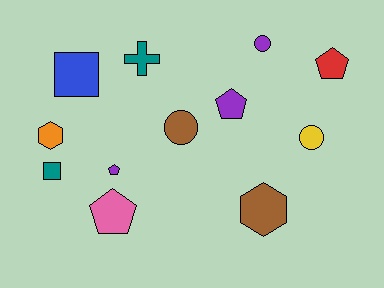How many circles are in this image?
There are 3 circles.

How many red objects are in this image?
There is 1 red object.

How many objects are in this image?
There are 12 objects.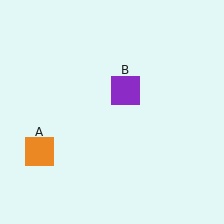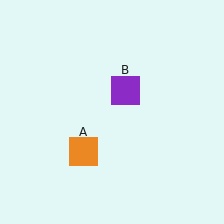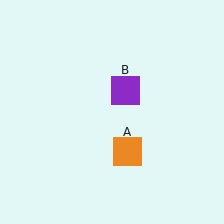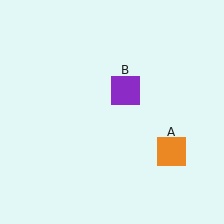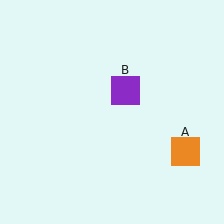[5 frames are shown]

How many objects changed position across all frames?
1 object changed position: orange square (object A).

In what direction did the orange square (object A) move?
The orange square (object A) moved right.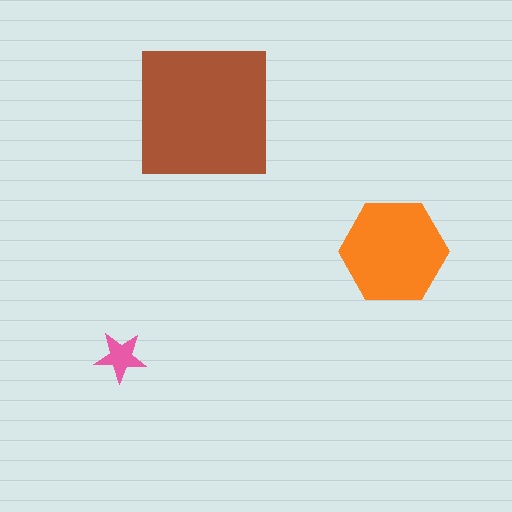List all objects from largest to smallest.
The brown square, the orange hexagon, the pink star.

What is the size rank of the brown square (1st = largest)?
1st.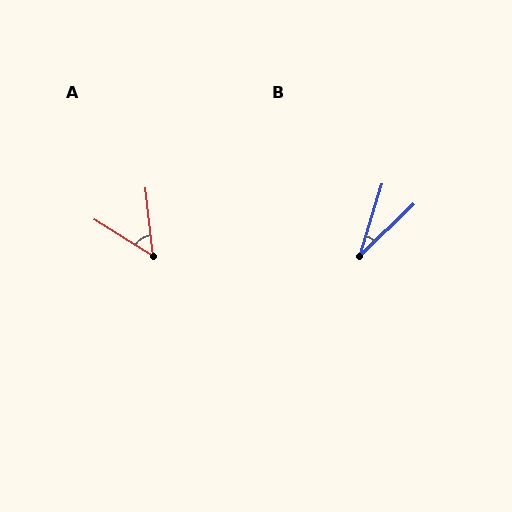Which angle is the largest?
A, at approximately 52 degrees.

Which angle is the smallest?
B, at approximately 28 degrees.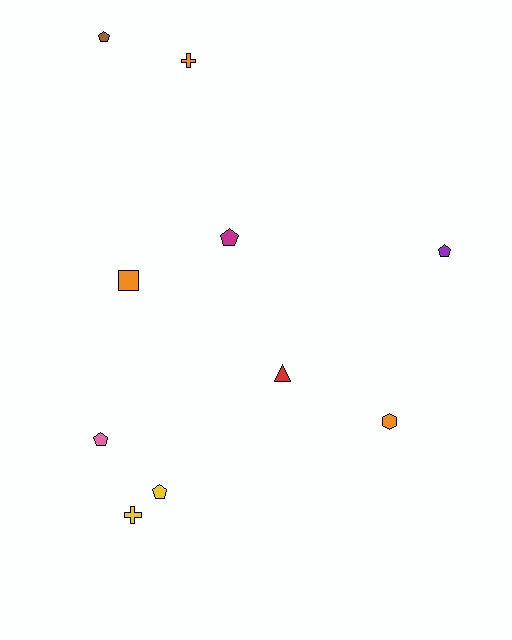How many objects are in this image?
There are 10 objects.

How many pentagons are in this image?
There are 5 pentagons.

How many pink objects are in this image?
There is 1 pink object.